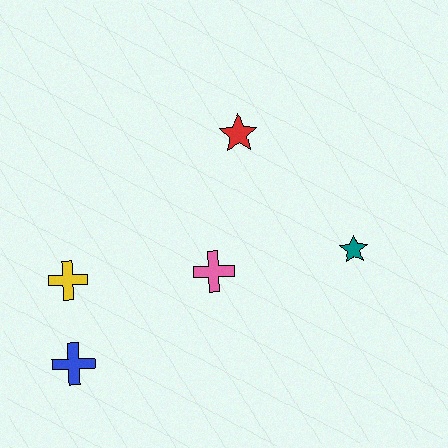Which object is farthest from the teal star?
The blue cross is farthest from the teal star.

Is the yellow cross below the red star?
Yes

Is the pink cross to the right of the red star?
No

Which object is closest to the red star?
The pink cross is closest to the red star.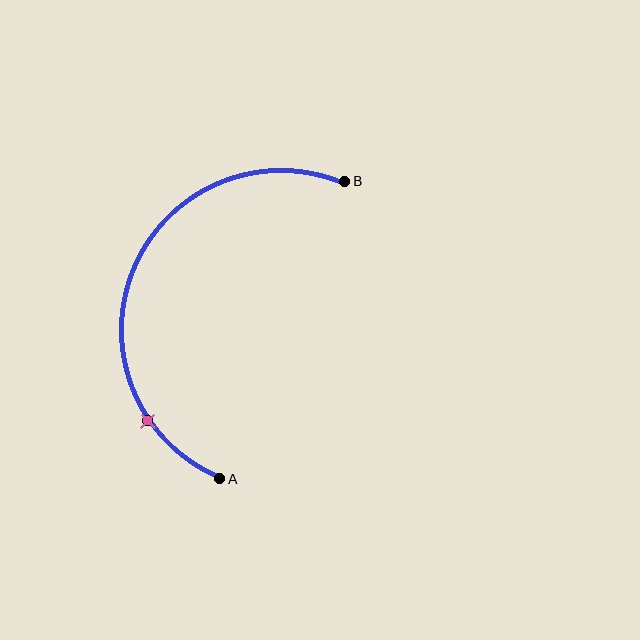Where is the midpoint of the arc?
The arc midpoint is the point on the curve farthest from the straight line joining A and B. It sits to the left of that line.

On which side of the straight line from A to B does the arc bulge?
The arc bulges to the left of the straight line connecting A and B.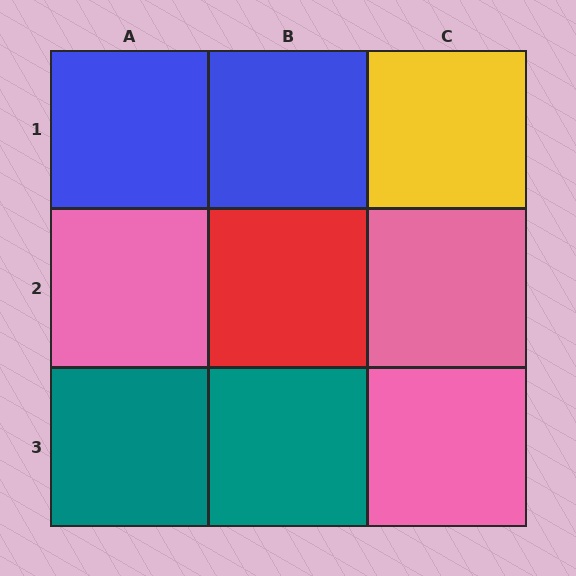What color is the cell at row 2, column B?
Red.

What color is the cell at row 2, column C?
Pink.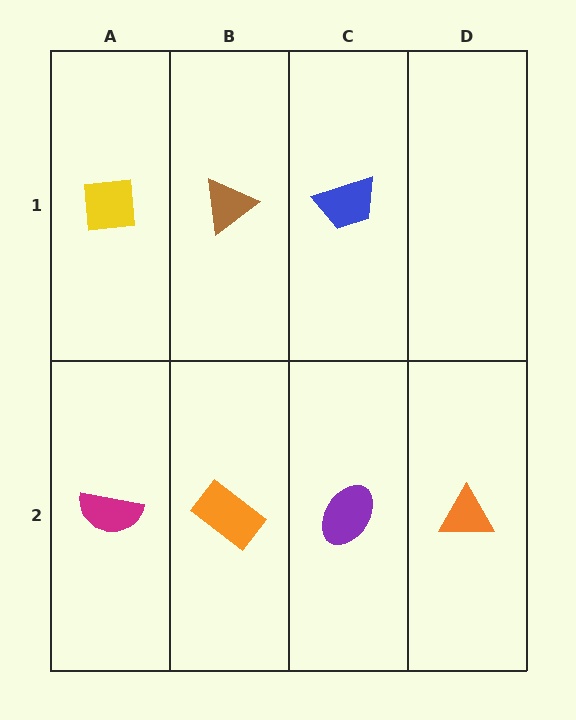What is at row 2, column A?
A magenta semicircle.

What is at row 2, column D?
An orange triangle.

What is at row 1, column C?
A blue trapezoid.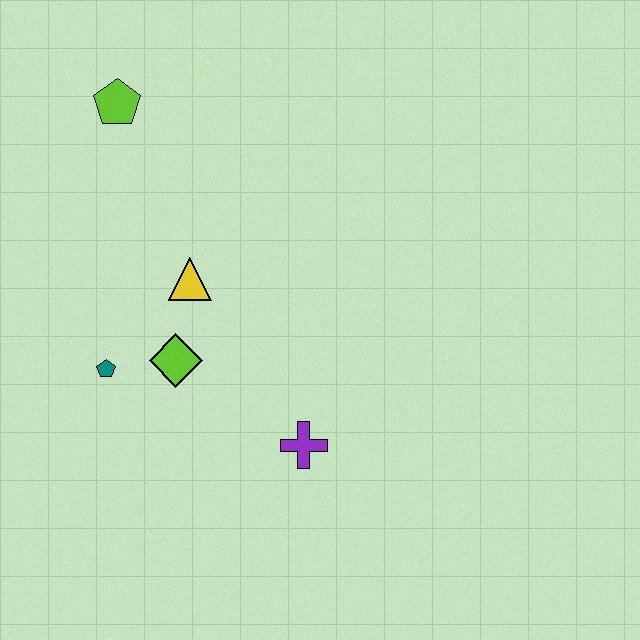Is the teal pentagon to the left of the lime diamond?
Yes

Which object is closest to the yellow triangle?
The lime diamond is closest to the yellow triangle.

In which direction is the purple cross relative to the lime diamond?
The purple cross is to the right of the lime diamond.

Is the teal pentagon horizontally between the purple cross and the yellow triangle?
No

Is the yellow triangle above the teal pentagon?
Yes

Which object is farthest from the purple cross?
The lime pentagon is farthest from the purple cross.